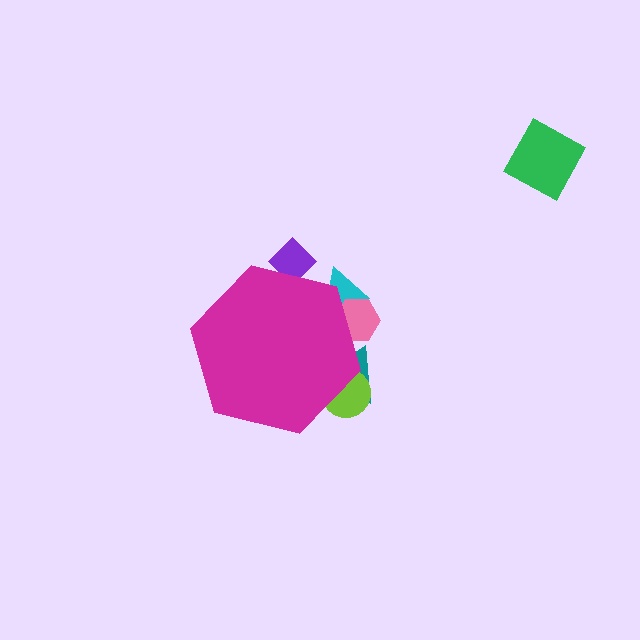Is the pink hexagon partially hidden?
Yes, the pink hexagon is partially hidden behind the magenta hexagon.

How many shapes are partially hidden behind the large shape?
5 shapes are partially hidden.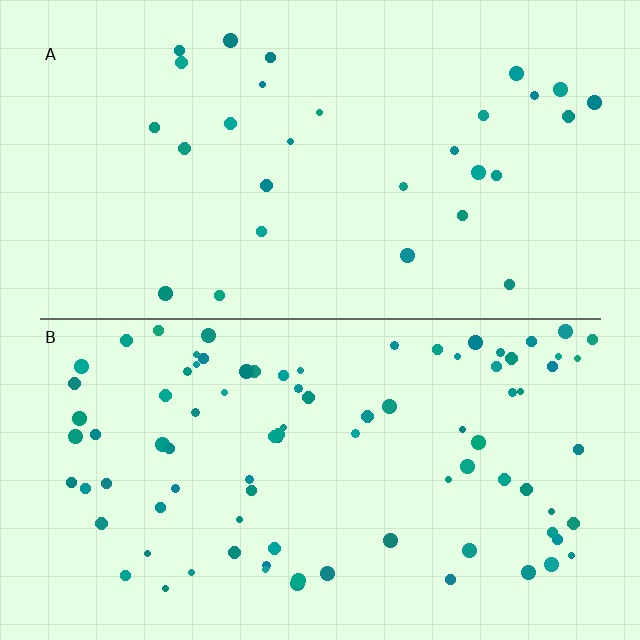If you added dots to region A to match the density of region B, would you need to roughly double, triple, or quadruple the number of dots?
Approximately triple.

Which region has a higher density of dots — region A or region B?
B (the bottom).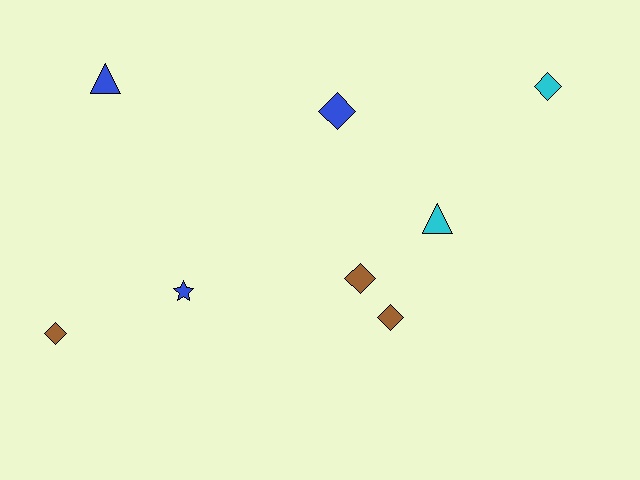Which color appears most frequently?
Brown, with 3 objects.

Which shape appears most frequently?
Diamond, with 5 objects.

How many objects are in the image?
There are 8 objects.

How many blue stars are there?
There is 1 blue star.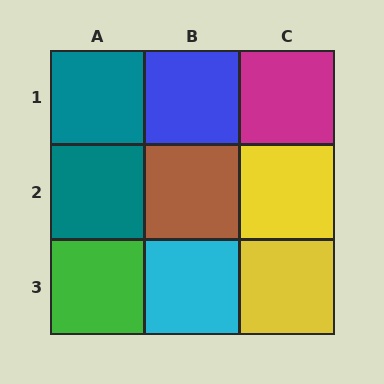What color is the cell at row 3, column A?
Green.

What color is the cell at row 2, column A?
Teal.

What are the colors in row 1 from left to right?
Teal, blue, magenta.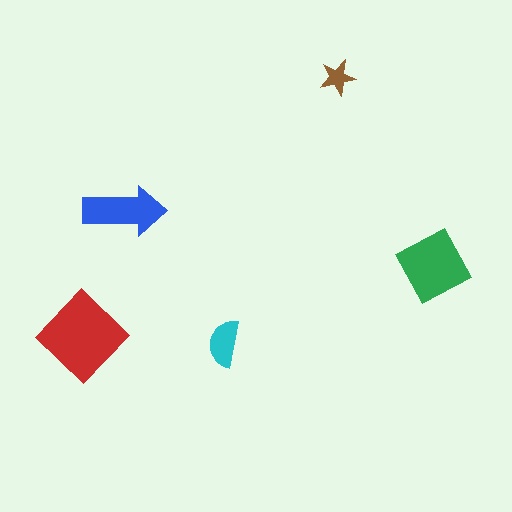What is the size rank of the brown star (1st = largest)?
5th.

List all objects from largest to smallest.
The red diamond, the green diamond, the blue arrow, the cyan semicircle, the brown star.